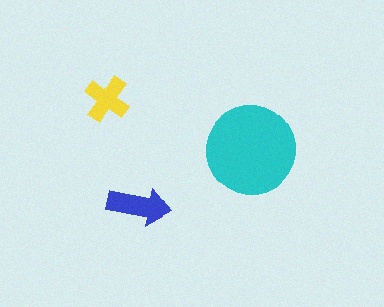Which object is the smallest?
The yellow cross.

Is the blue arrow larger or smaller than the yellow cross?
Larger.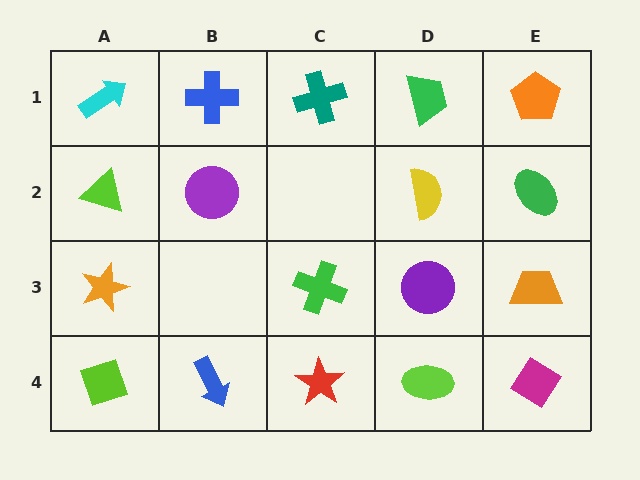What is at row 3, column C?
A green cross.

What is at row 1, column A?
A cyan arrow.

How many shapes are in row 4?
5 shapes.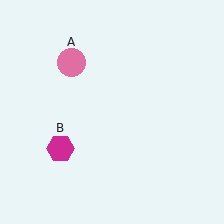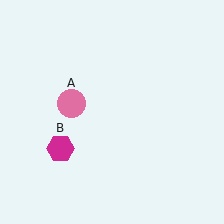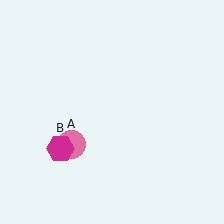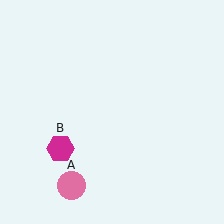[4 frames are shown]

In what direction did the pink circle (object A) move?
The pink circle (object A) moved down.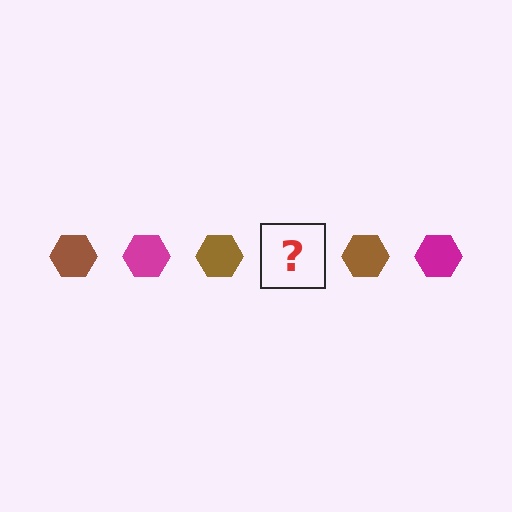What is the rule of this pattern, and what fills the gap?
The rule is that the pattern cycles through brown, magenta hexagons. The gap should be filled with a magenta hexagon.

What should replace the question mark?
The question mark should be replaced with a magenta hexagon.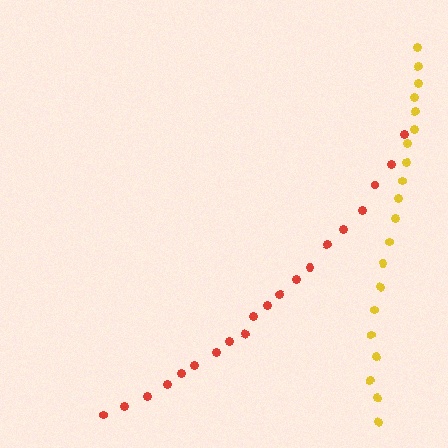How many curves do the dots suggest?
There are 2 distinct paths.